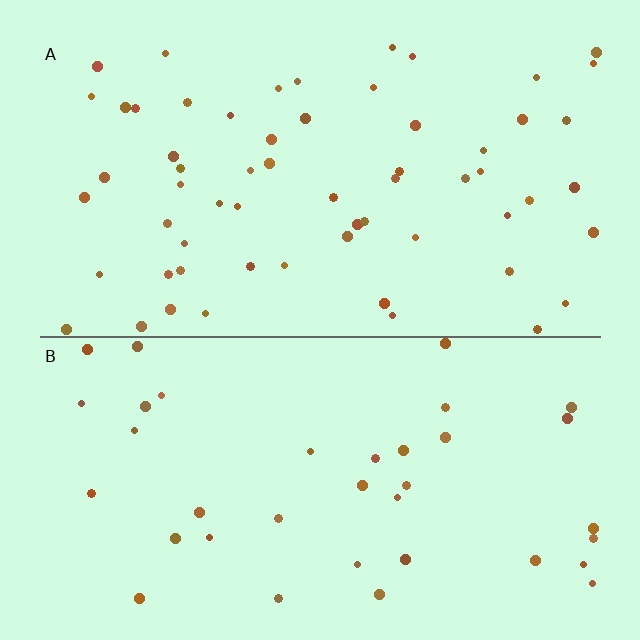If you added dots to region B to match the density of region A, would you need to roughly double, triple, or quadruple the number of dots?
Approximately double.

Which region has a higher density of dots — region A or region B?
A (the top).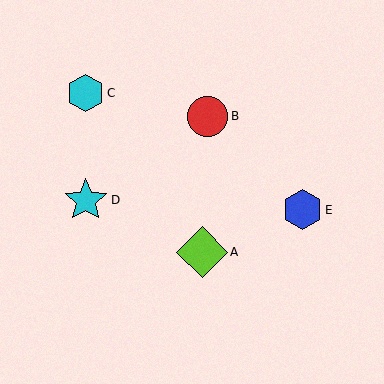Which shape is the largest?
The lime diamond (labeled A) is the largest.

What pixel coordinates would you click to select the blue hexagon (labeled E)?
Click at (302, 210) to select the blue hexagon E.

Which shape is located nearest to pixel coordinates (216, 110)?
The red circle (labeled B) at (208, 117) is nearest to that location.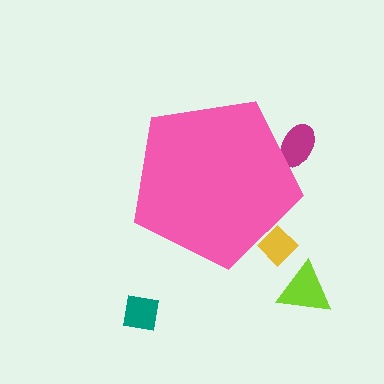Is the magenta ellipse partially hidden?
Yes, the magenta ellipse is partially hidden behind the pink pentagon.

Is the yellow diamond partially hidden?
Yes, the yellow diamond is partially hidden behind the pink pentagon.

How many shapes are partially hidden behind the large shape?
2 shapes are partially hidden.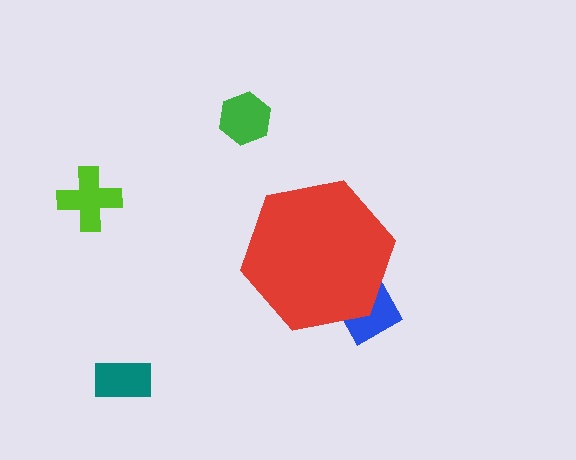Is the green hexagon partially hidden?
No, the green hexagon is fully visible.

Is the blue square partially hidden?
Yes, the blue square is partially hidden behind the red hexagon.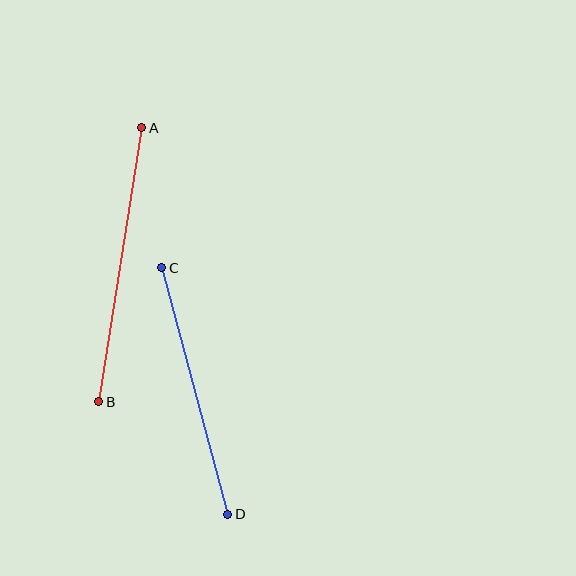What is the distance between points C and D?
The distance is approximately 255 pixels.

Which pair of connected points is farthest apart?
Points A and B are farthest apart.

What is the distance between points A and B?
The distance is approximately 277 pixels.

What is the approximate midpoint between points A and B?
The midpoint is at approximately (120, 265) pixels.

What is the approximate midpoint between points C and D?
The midpoint is at approximately (195, 391) pixels.